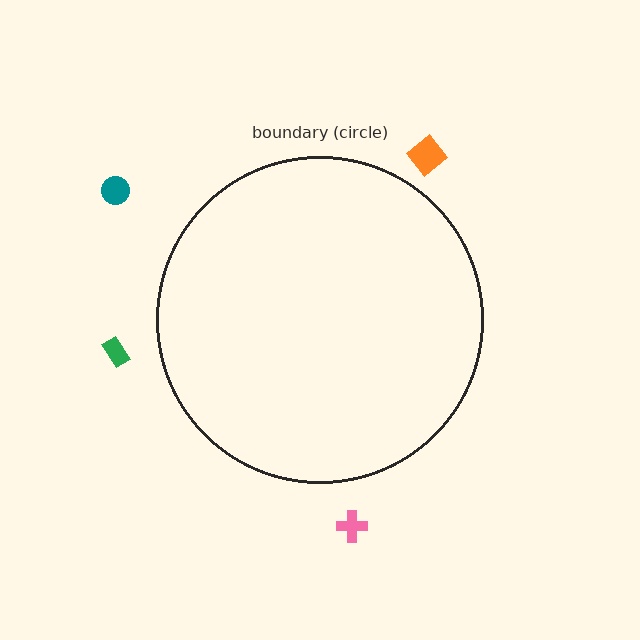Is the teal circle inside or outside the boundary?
Outside.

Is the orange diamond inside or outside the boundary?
Outside.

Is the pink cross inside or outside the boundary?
Outside.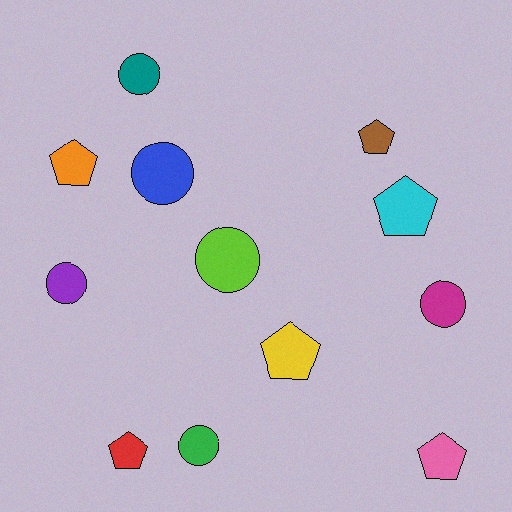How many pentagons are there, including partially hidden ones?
There are 6 pentagons.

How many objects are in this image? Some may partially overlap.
There are 12 objects.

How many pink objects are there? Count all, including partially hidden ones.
There is 1 pink object.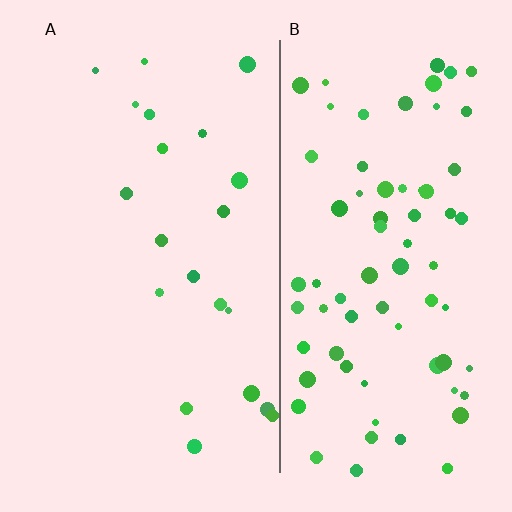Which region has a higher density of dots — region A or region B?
B (the right).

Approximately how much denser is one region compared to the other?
Approximately 3.6× — region B over region A.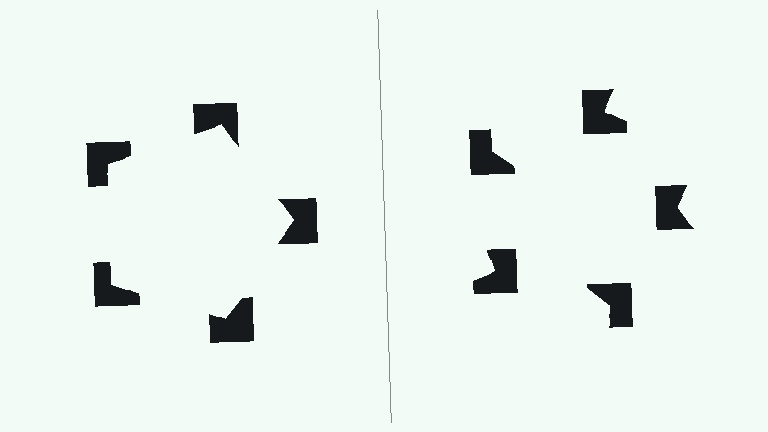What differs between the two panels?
The notched squares are positioned identically on both sides; only the wedge orientations differ. On the left they align to a pentagon; on the right they are misaligned.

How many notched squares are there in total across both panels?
10 — 5 on each side.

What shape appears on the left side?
An illusory pentagon.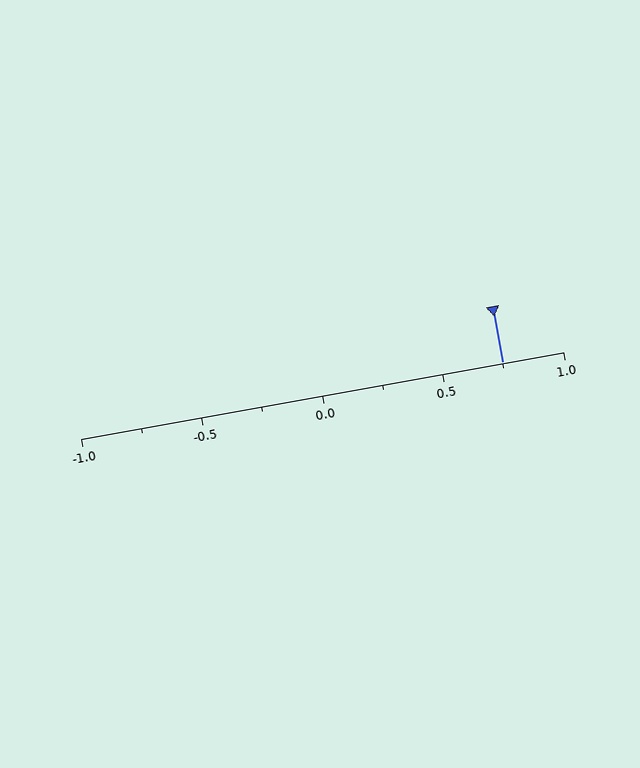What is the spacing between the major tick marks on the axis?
The major ticks are spaced 0.5 apart.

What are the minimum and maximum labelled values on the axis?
The axis runs from -1.0 to 1.0.